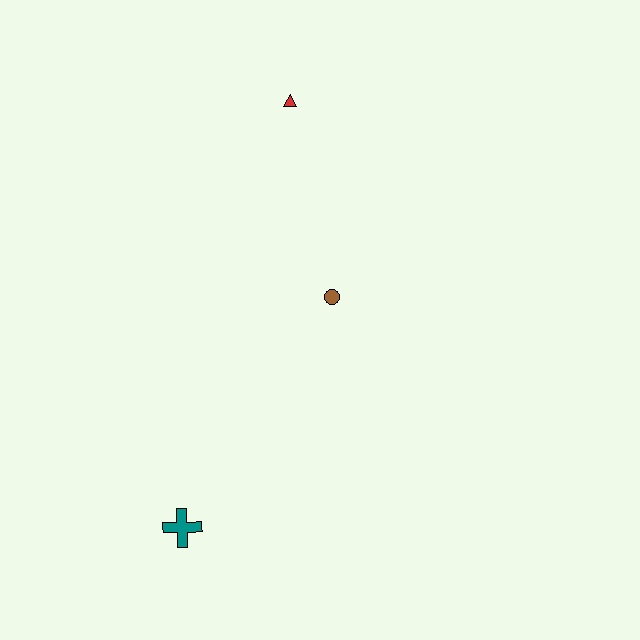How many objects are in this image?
There are 3 objects.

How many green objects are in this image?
There are no green objects.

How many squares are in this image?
There are no squares.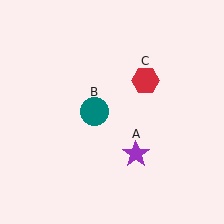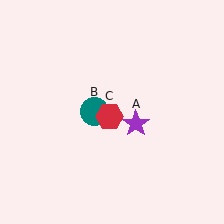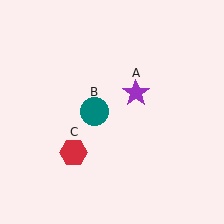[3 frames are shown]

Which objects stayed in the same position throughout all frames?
Teal circle (object B) remained stationary.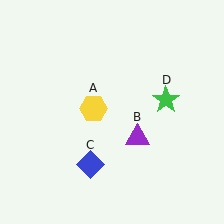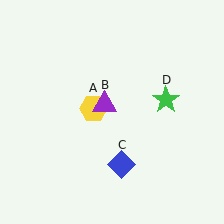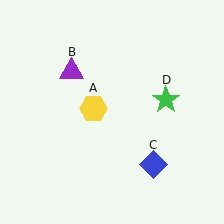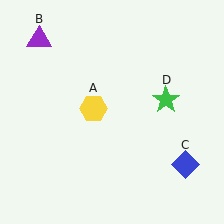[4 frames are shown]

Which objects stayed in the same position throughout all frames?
Yellow hexagon (object A) and green star (object D) remained stationary.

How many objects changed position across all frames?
2 objects changed position: purple triangle (object B), blue diamond (object C).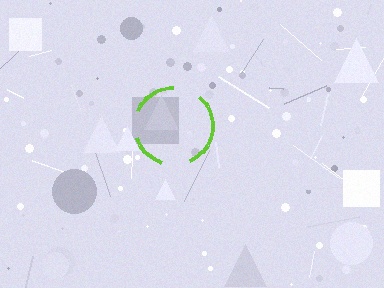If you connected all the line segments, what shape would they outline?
They would outline a circle.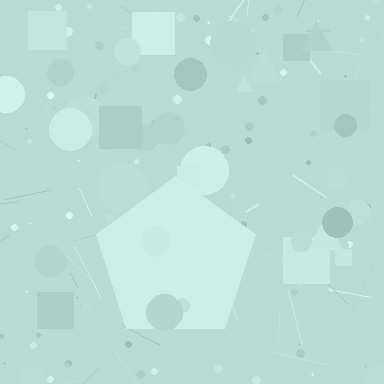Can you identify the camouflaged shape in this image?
The camouflaged shape is a pentagon.